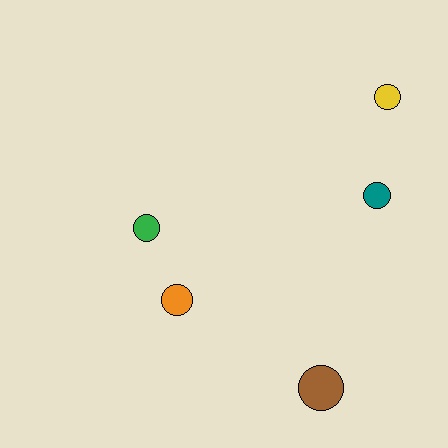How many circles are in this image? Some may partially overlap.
There are 5 circles.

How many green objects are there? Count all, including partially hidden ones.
There is 1 green object.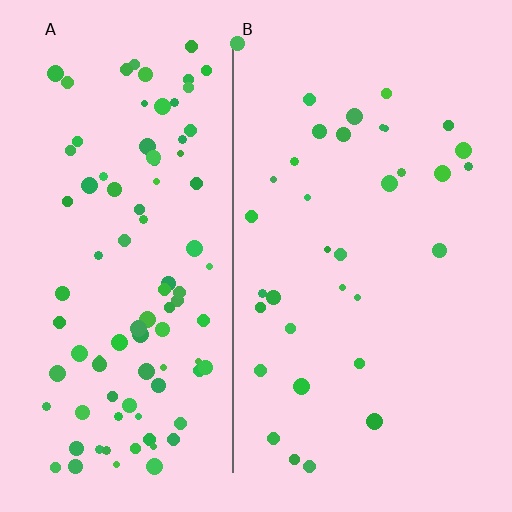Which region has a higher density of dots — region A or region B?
A (the left).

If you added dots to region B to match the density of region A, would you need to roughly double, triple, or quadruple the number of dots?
Approximately triple.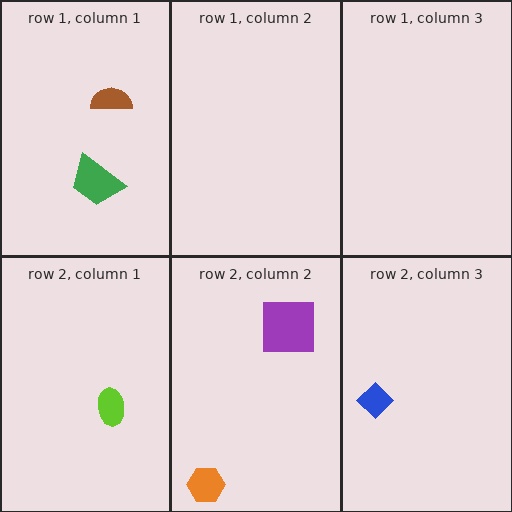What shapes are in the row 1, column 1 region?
The brown semicircle, the green trapezoid.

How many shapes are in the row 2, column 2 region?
2.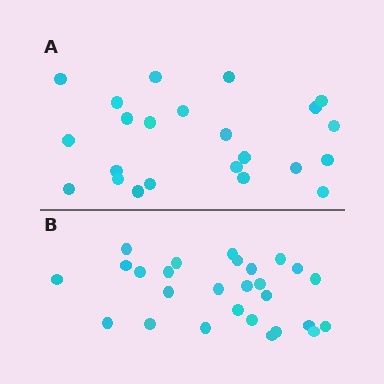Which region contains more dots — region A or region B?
Region B (the bottom region) has more dots.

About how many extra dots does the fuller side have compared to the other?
Region B has about 4 more dots than region A.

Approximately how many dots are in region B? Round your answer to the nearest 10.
About 30 dots. (The exact count is 27, which rounds to 30.)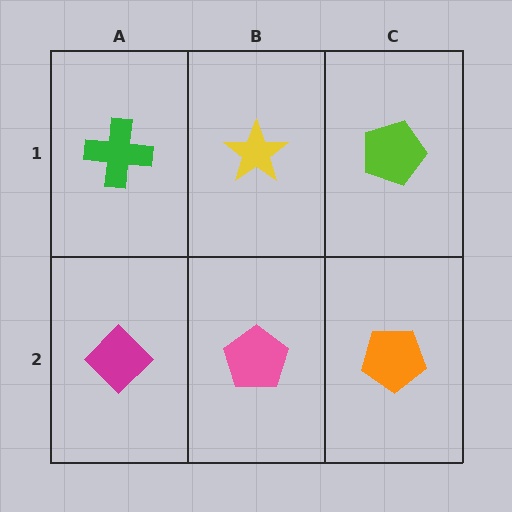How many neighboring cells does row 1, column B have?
3.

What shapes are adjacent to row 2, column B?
A yellow star (row 1, column B), a magenta diamond (row 2, column A), an orange pentagon (row 2, column C).